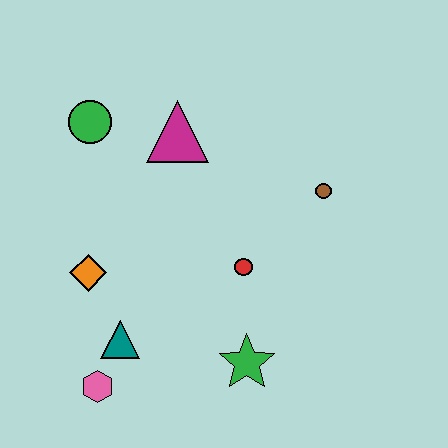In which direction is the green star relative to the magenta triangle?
The green star is below the magenta triangle.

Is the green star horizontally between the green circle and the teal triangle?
No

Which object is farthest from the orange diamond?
The brown circle is farthest from the orange diamond.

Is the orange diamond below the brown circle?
Yes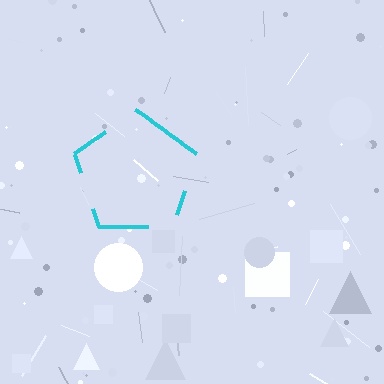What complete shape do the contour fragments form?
The contour fragments form a pentagon.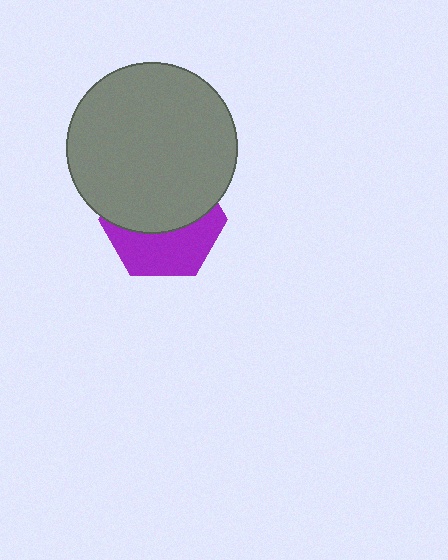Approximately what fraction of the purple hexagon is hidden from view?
Roughly 56% of the purple hexagon is hidden behind the gray circle.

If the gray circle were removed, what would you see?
You would see the complete purple hexagon.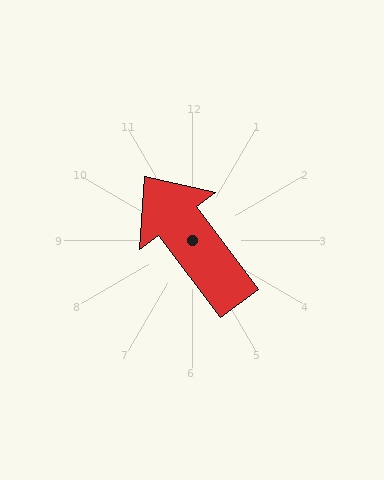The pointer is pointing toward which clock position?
Roughly 11 o'clock.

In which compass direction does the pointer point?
Northwest.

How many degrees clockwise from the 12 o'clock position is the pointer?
Approximately 323 degrees.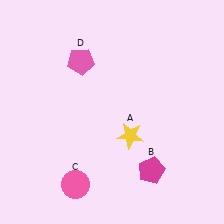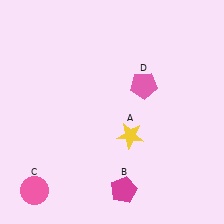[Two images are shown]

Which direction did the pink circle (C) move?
The pink circle (C) moved left.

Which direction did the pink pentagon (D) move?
The pink pentagon (D) moved right.